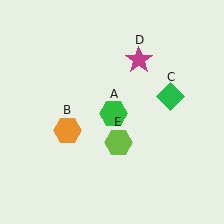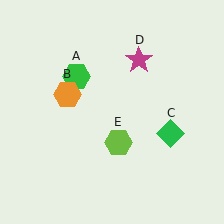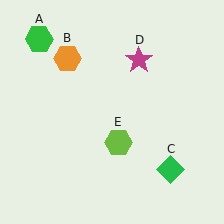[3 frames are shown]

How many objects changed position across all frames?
3 objects changed position: green hexagon (object A), orange hexagon (object B), green diamond (object C).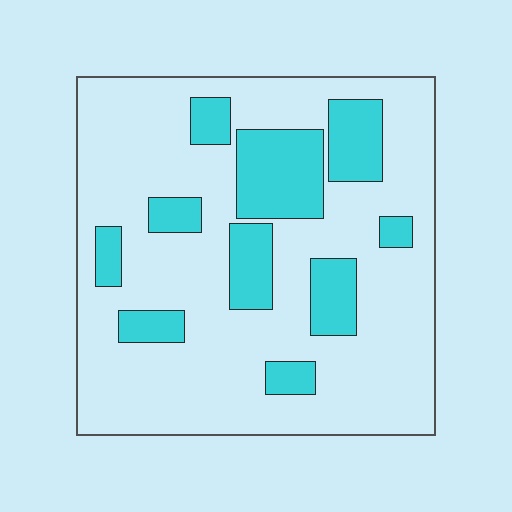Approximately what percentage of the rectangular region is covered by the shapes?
Approximately 25%.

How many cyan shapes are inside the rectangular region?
10.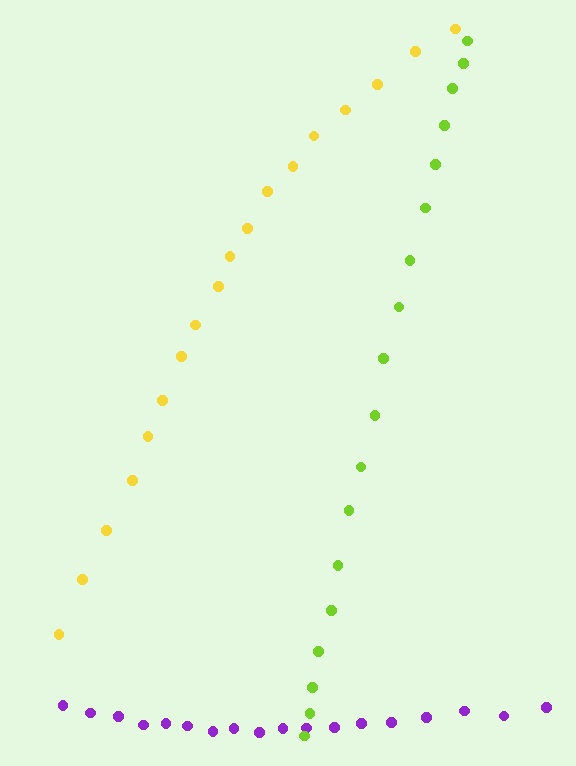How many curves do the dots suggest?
There are 3 distinct paths.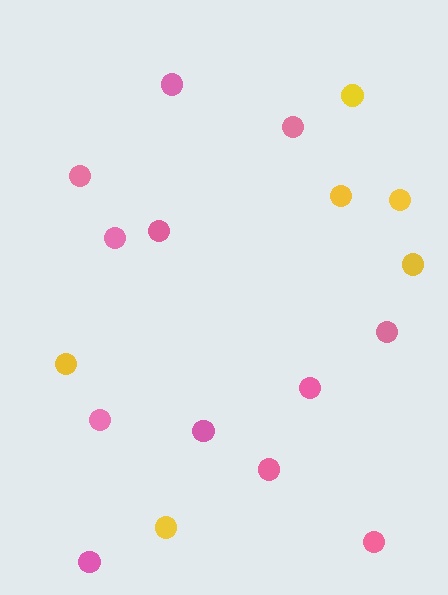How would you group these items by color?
There are 2 groups: one group of yellow circles (6) and one group of pink circles (12).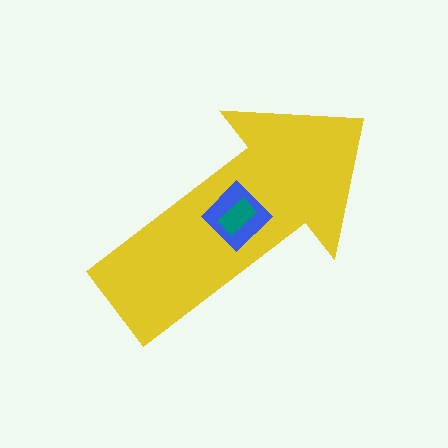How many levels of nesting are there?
3.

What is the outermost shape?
The yellow arrow.